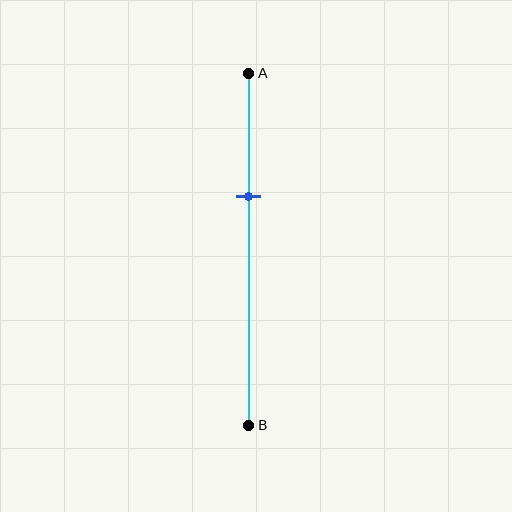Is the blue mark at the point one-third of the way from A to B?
Yes, the mark is approximately at the one-third point.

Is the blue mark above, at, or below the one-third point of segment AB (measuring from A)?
The blue mark is approximately at the one-third point of segment AB.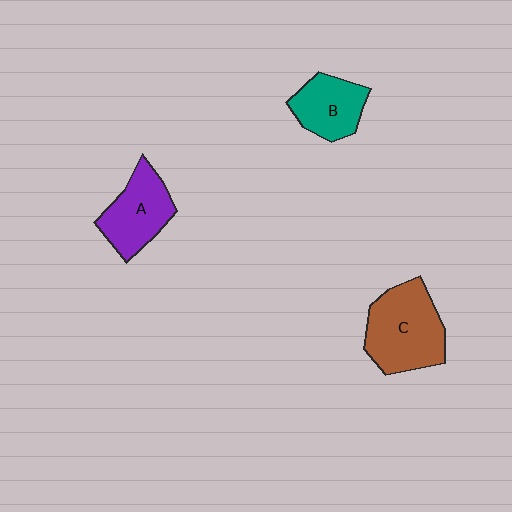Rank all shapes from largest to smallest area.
From largest to smallest: C (brown), A (purple), B (teal).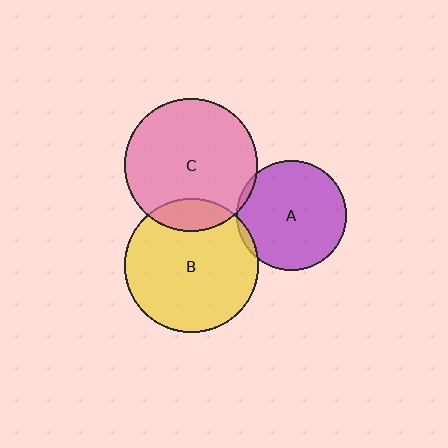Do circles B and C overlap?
Yes.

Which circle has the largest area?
Circle B (yellow).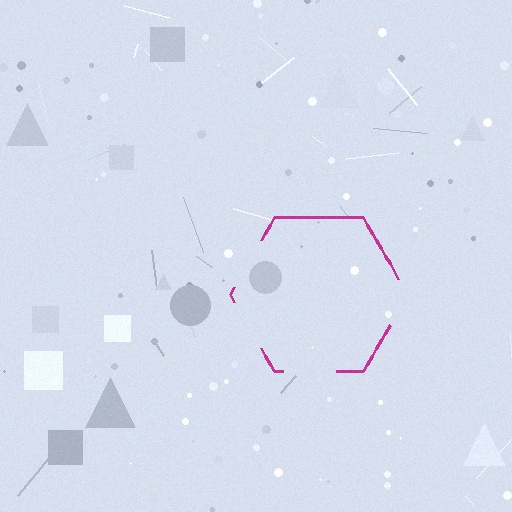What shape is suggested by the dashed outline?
The dashed outline suggests a hexagon.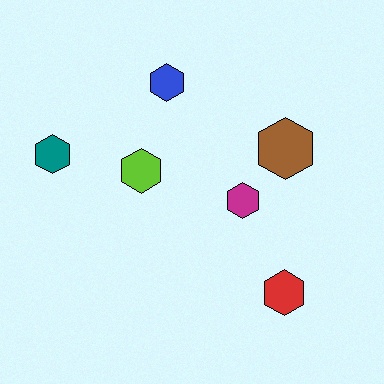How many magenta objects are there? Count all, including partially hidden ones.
There is 1 magenta object.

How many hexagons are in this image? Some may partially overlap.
There are 6 hexagons.